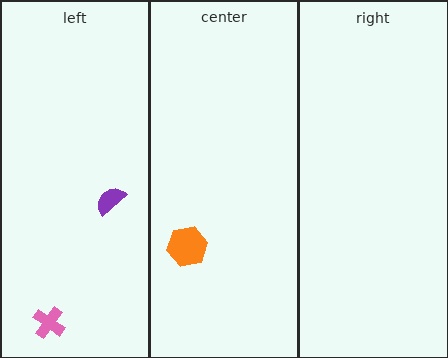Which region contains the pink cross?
The left region.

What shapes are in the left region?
The purple semicircle, the pink cross.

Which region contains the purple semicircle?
The left region.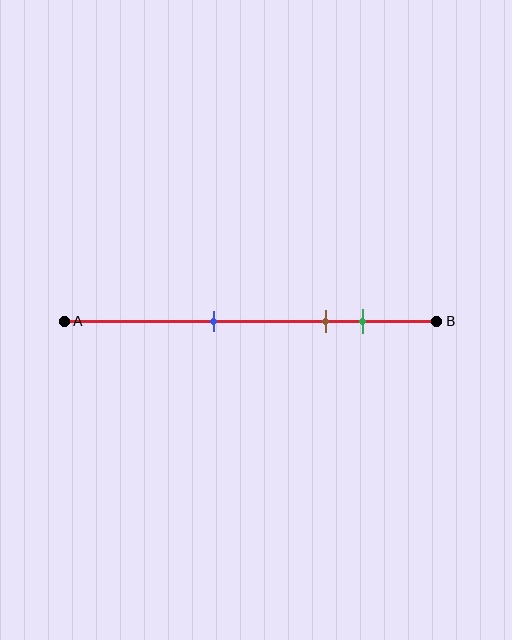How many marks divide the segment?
There are 3 marks dividing the segment.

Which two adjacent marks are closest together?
The brown and green marks are the closest adjacent pair.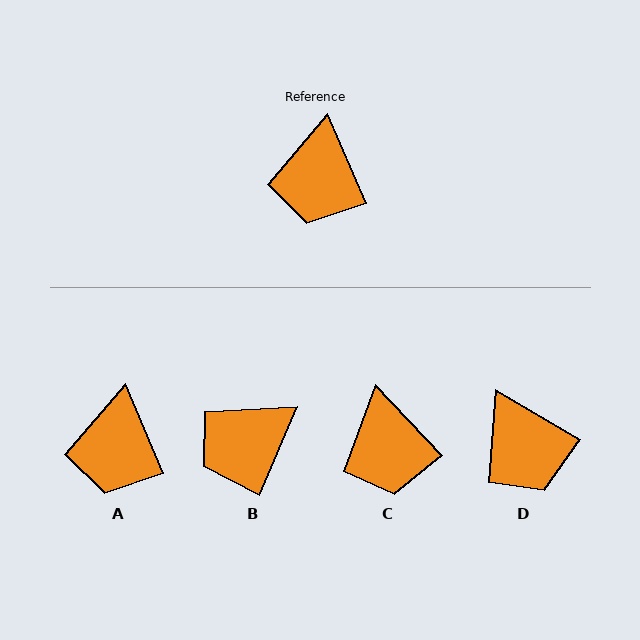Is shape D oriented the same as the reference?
No, it is off by about 36 degrees.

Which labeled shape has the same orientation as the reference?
A.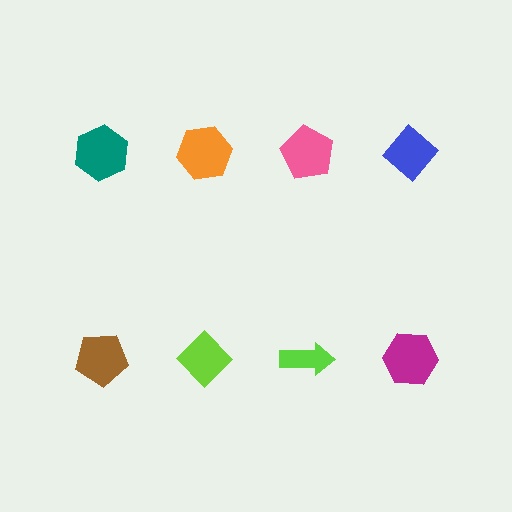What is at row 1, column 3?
A pink pentagon.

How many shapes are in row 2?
4 shapes.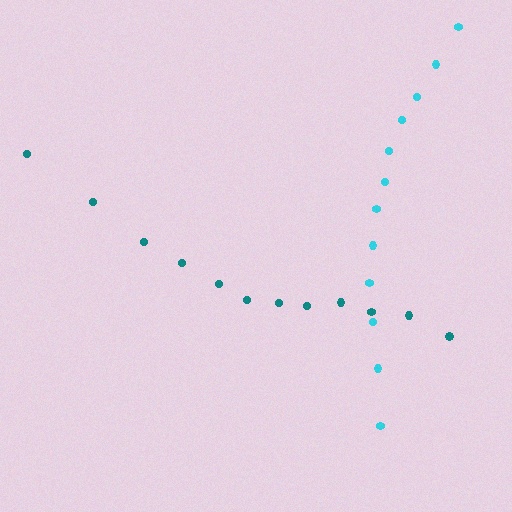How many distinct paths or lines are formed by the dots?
There are 2 distinct paths.